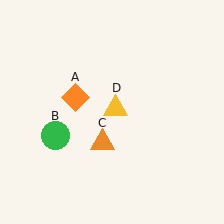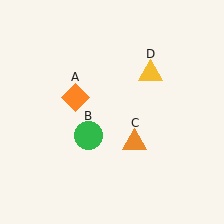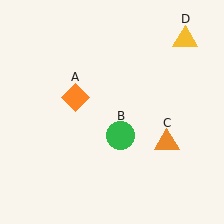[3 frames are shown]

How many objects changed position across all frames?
3 objects changed position: green circle (object B), orange triangle (object C), yellow triangle (object D).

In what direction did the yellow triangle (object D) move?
The yellow triangle (object D) moved up and to the right.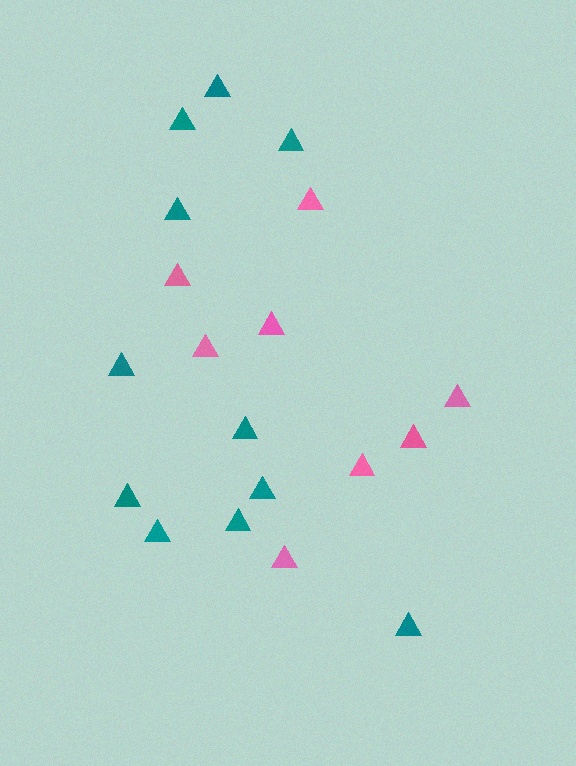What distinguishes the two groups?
There are 2 groups: one group of pink triangles (8) and one group of teal triangles (11).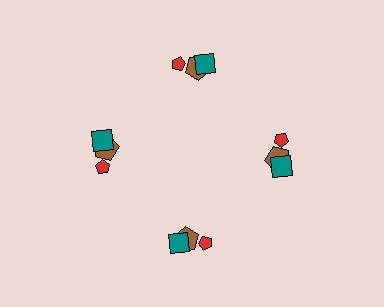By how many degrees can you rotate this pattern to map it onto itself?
The pattern maps onto itself every 90 degrees of rotation.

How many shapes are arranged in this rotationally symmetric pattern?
There are 12 shapes, arranged in 4 groups of 3.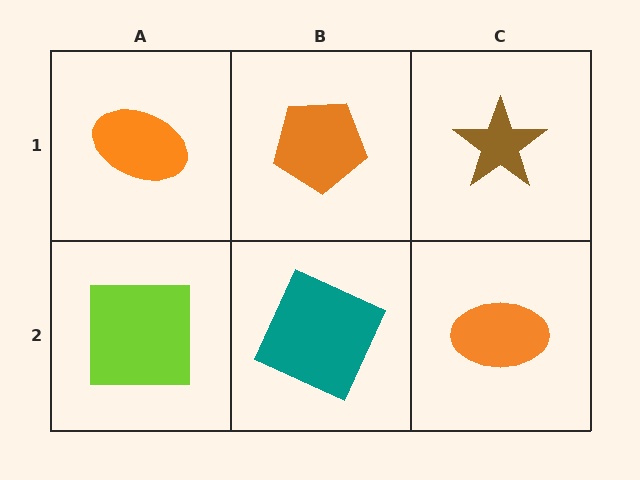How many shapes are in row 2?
3 shapes.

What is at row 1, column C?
A brown star.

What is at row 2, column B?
A teal square.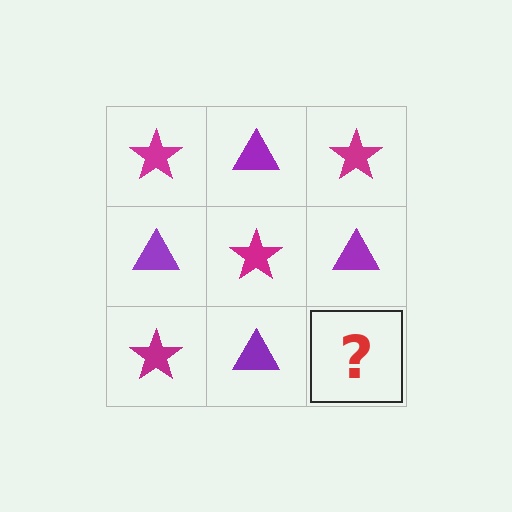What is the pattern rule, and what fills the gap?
The rule is that it alternates magenta star and purple triangle in a checkerboard pattern. The gap should be filled with a magenta star.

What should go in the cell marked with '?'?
The missing cell should contain a magenta star.